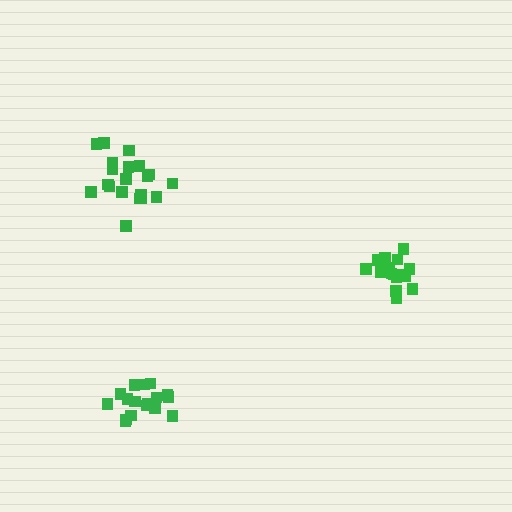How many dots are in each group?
Group 1: 17 dots, Group 2: 17 dots, Group 3: 20 dots (54 total).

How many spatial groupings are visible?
There are 3 spatial groupings.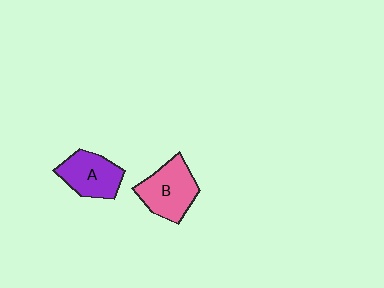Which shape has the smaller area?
Shape A (purple).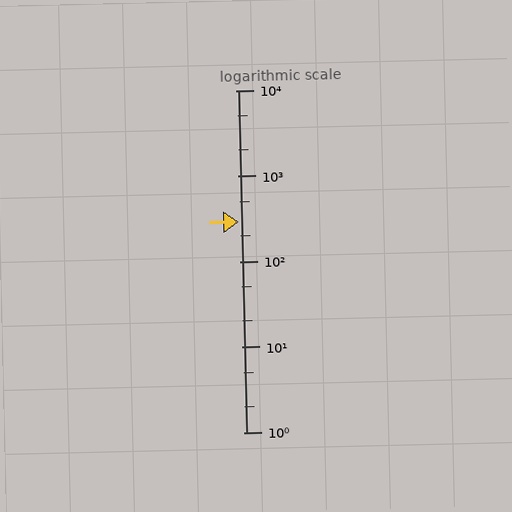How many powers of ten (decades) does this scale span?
The scale spans 4 decades, from 1 to 10000.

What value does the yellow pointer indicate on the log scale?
The pointer indicates approximately 290.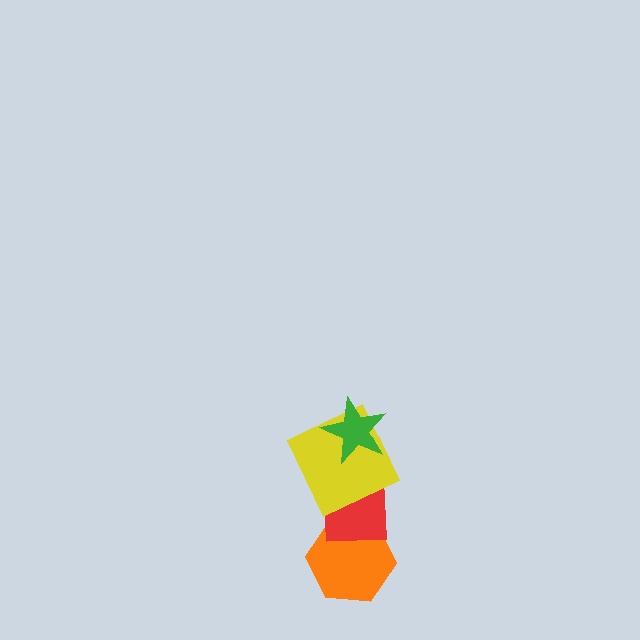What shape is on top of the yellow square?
The green star is on top of the yellow square.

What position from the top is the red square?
The red square is 3rd from the top.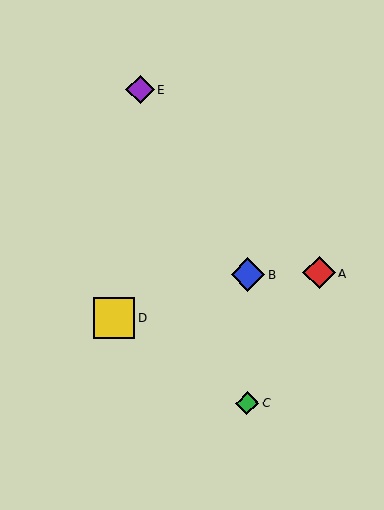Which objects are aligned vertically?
Objects B, C are aligned vertically.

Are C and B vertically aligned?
Yes, both are at x≈247.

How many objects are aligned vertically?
2 objects (B, C) are aligned vertically.